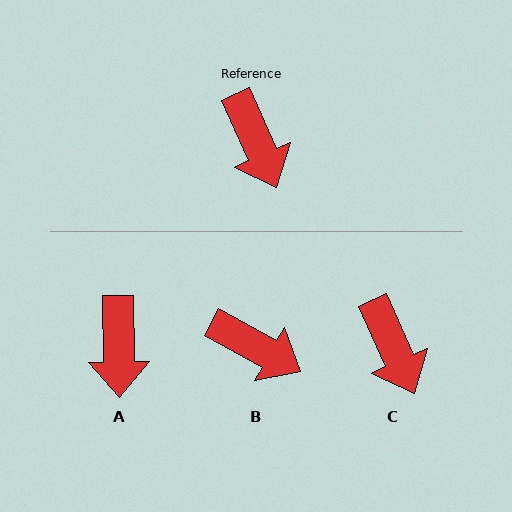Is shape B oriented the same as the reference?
No, it is off by about 37 degrees.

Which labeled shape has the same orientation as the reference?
C.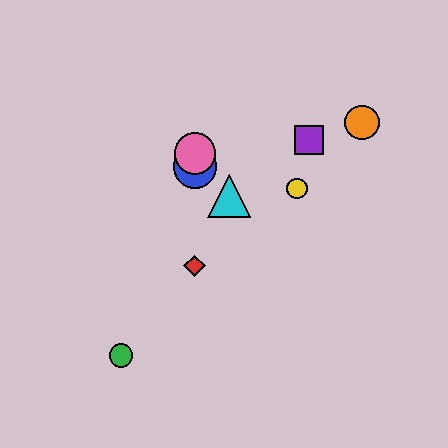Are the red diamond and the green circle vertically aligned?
No, the red diamond is at x≈195 and the green circle is at x≈121.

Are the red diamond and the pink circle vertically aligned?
Yes, both are at x≈195.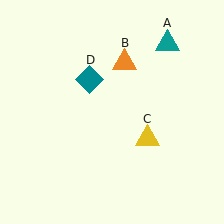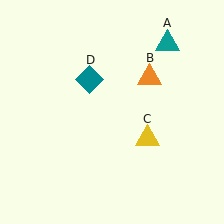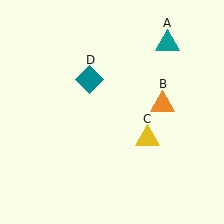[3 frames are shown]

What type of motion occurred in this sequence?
The orange triangle (object B) rotated clockwise around the center of the scene.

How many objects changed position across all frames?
1 object changed position: orange triangle (object B).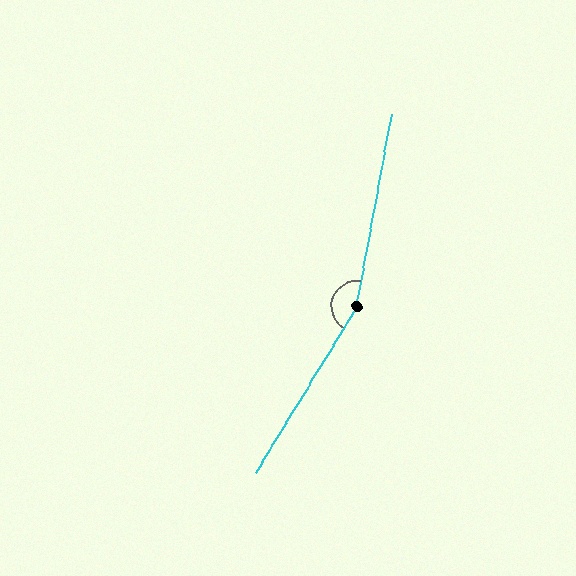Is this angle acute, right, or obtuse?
It is obtuse.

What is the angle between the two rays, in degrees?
Approximately 159 degrees.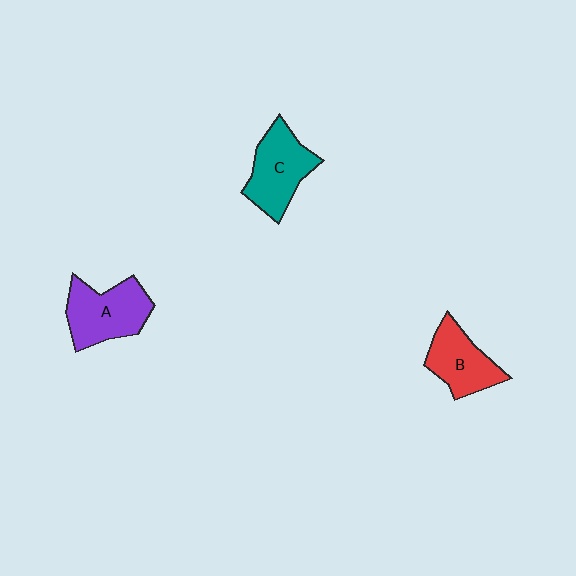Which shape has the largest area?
Shape A (purple).